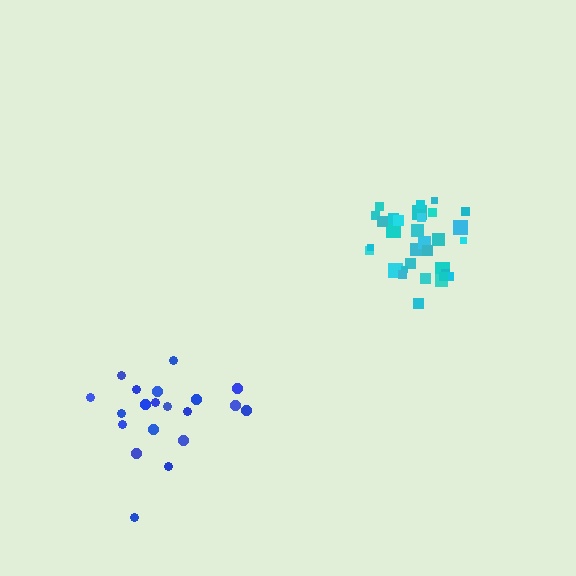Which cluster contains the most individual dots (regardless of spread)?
Cyan (32).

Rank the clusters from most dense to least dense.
cyan, blue.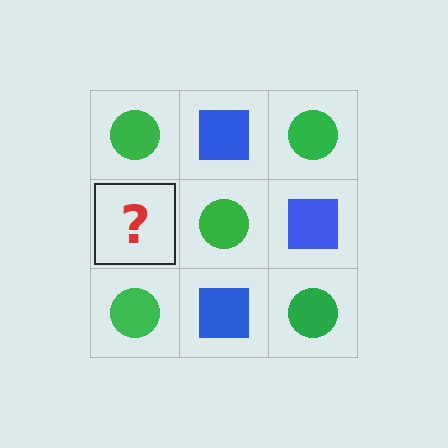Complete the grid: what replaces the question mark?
The question mark should be replaced with a blue square.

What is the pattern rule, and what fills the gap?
The rule is that it alternates green circle and blue square in a checkerboard pattern. The gap should be filled with a blue square.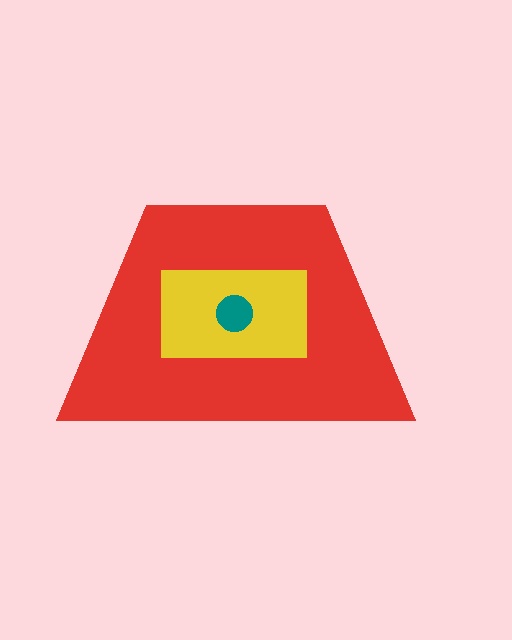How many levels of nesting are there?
3.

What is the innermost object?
The teal circle.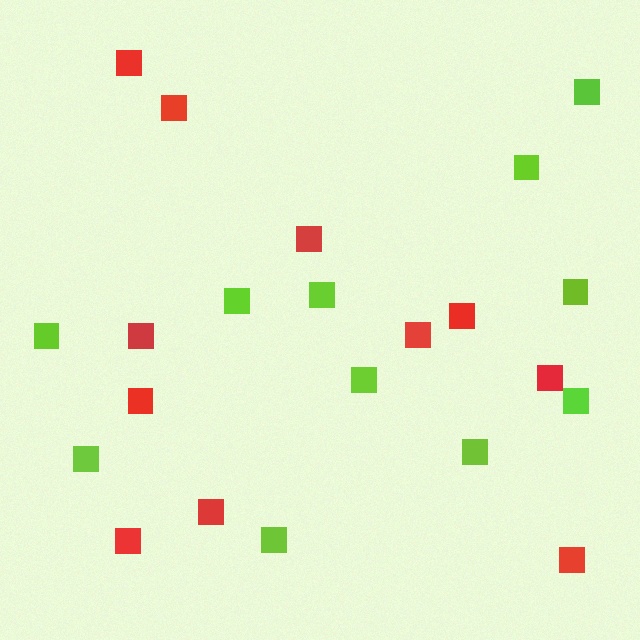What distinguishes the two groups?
There are 2 groups: one group of red squares (11) and one group of lime squares (11).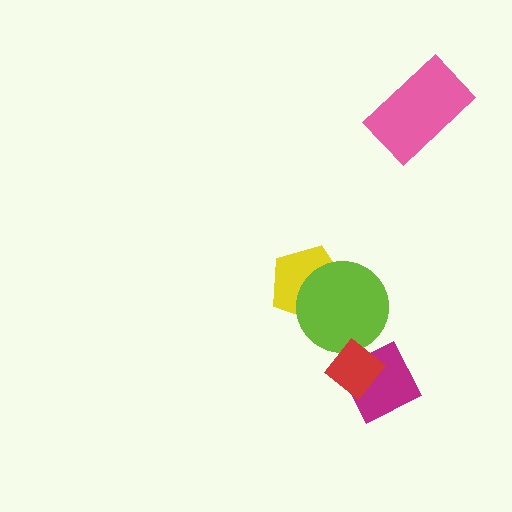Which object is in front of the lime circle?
The red diamond is in front of the lime circle.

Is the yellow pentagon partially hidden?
Yes, it is partially covered by another shape.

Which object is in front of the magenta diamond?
The red diamond is in front of the magenta diamond.